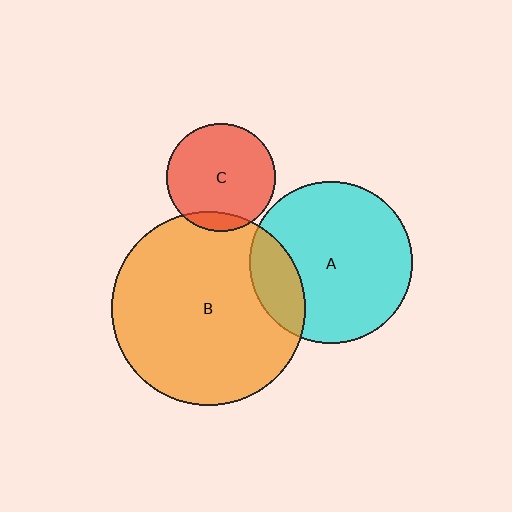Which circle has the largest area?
Circle B (orange).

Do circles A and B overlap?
Yes.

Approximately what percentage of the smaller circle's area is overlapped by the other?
Approximately 20%.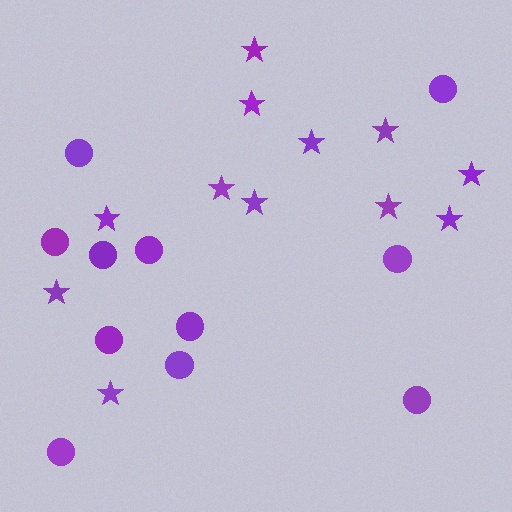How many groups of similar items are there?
There are 2 groups: one group of stars (12) and one group of circles (11).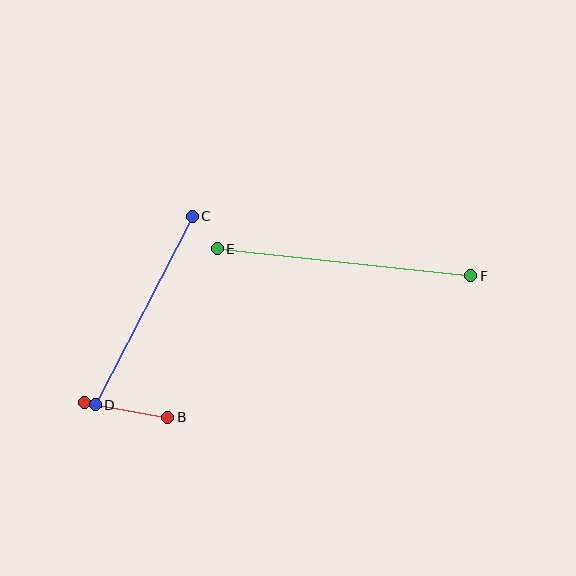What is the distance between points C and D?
The distance is approximately 212 pixels.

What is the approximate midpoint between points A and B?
The midpoint is at approximately (126, 410) pixels.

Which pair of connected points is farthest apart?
Points E and F are farthest apart.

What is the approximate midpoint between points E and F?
The midpoint is at approximately (344, 262) pixels.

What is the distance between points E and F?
The distance is approximately 255 pixels.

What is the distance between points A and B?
The distance is approximately 85 pixels.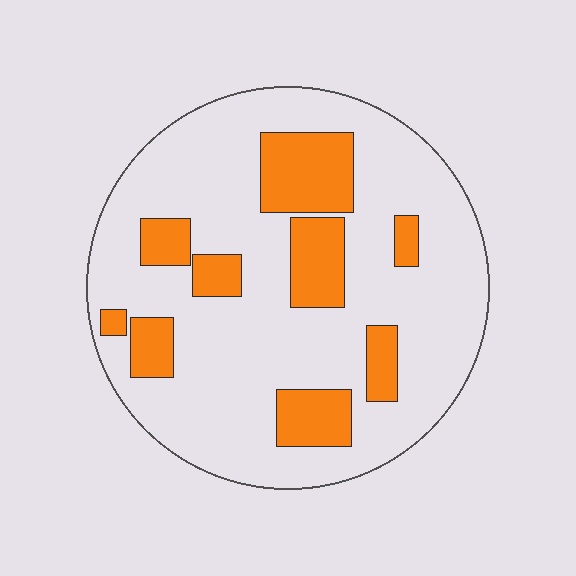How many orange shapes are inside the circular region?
9.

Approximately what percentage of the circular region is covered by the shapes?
Approximately 20%.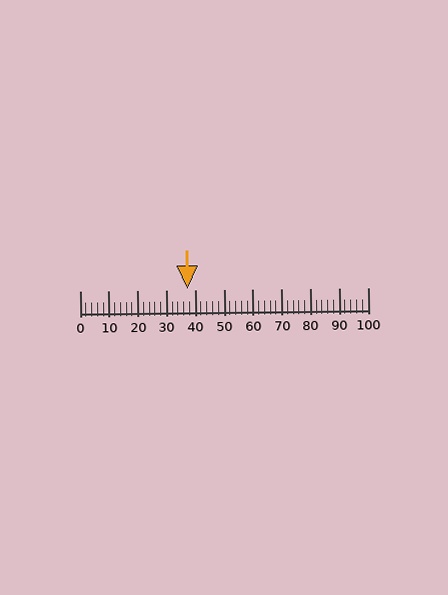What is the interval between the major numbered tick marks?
The major tick marks are spaced 10 units apart.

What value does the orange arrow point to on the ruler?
The orange arrow points to approximately 37.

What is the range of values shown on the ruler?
The ruler shows values from 0 to 100.